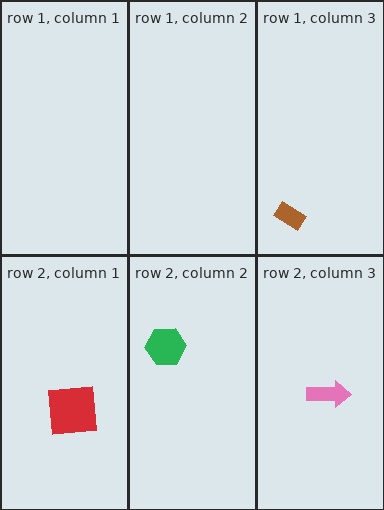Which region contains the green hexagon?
The row 2, column 2 region.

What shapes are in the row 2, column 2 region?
The green hexagon.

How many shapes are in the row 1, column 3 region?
1.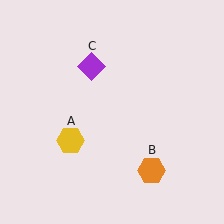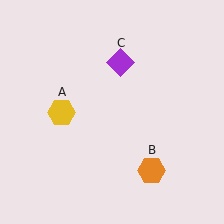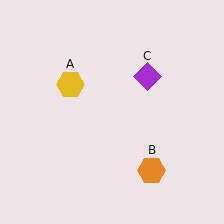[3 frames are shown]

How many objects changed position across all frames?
2 objects changed position: yellow hexagon (object A), purple diamond (object C).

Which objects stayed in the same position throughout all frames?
Orange hexagon (object B) remained stationary.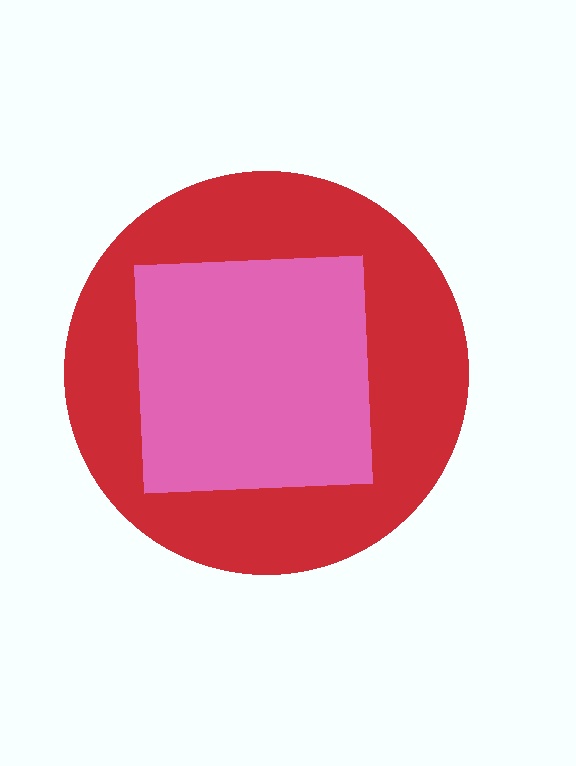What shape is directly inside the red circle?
The pink square.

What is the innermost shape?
The pink square.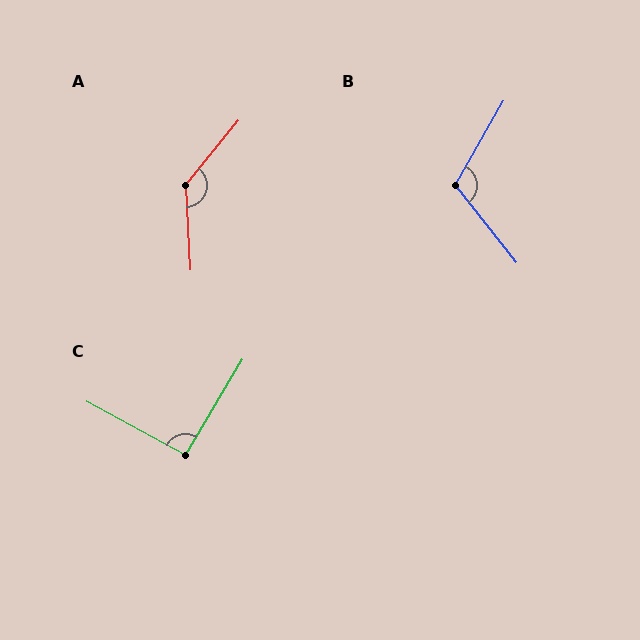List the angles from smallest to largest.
C (92°), B (112°), A (138°).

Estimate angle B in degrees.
Approximately 112 degrees.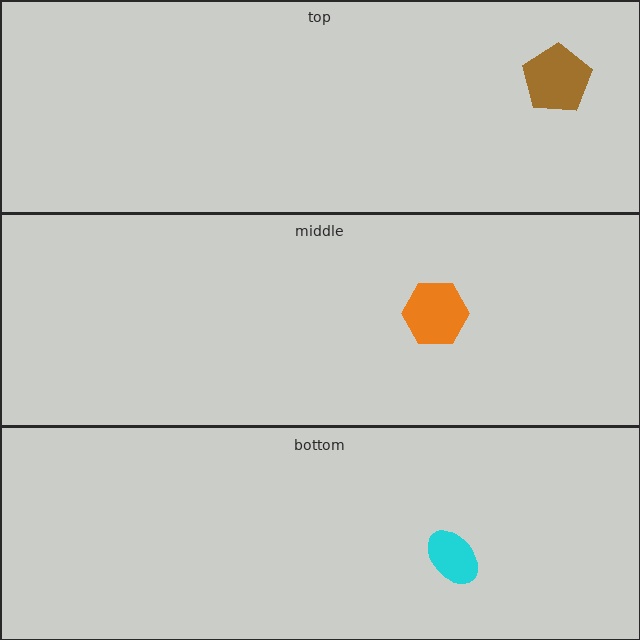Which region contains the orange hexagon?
The middle region.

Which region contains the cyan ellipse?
The bottom region.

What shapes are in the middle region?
The orange hexagon.